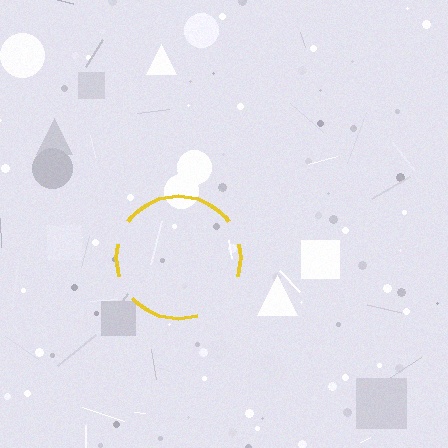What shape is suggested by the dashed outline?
The dashed outline suggests a circle.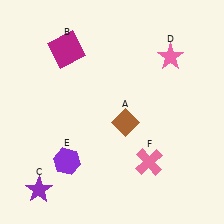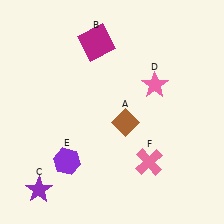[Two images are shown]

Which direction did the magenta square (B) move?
The magenta square (B) moved right.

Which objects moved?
The objects that moved are: the magenta square (B), the pink star (D).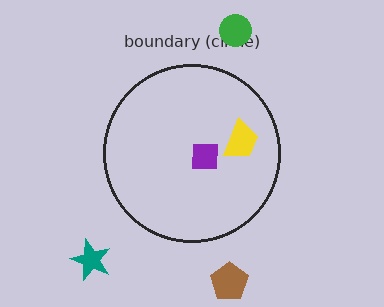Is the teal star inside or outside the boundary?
Outside.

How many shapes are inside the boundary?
2 inside, 3 outside.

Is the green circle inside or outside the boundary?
Outside.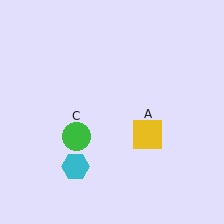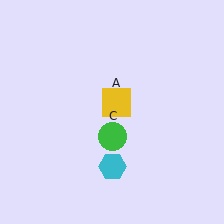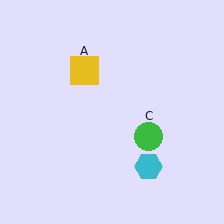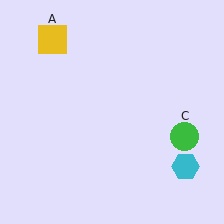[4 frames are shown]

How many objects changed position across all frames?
3 objects changed position: yellow square (object A), cyan hexagon (object B), green circle (object C).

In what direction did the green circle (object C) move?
The green circle (object C) moved right.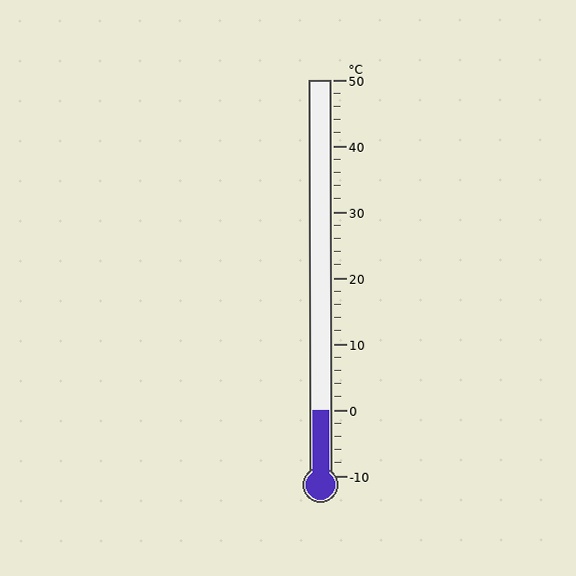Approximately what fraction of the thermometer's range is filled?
The thermometer is filled to approximately 15% of its range.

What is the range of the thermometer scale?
The thermometer scale ranges from -10°C to 50°C.